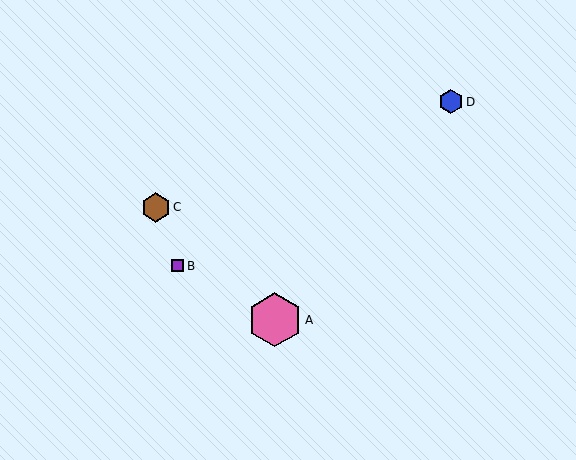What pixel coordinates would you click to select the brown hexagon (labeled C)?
Click at (156, 207) to select the brown hexagon C.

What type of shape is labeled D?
Shape D is a blue hexagon.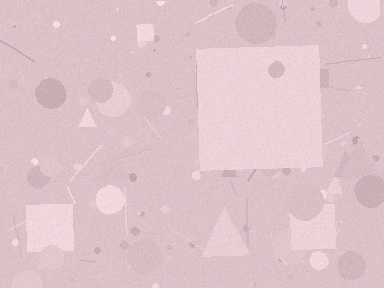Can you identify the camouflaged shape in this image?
The camouflaged shape is a square.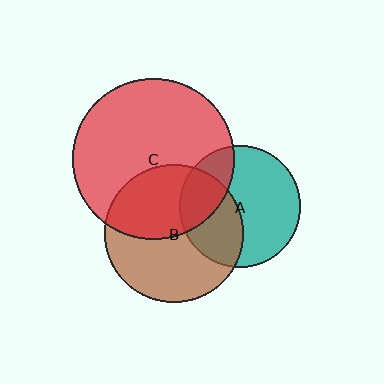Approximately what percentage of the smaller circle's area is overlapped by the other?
Approximately 45%.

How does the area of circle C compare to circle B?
Approximately 1.4 times.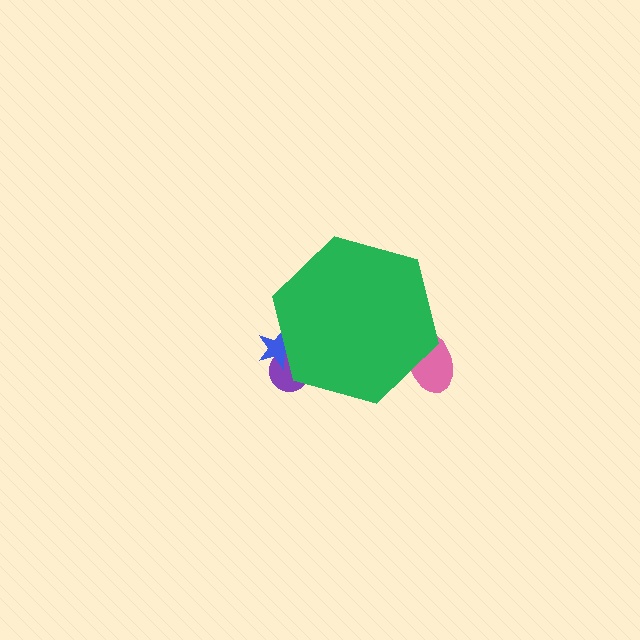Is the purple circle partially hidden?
Yes, the purple circle is partially hidden behind the green hexagon.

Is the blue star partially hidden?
Yes, the blue star is partially hidden behind the green hexagon.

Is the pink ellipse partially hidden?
Yes, the pink ellipse is partially hidden behind the green hexagon.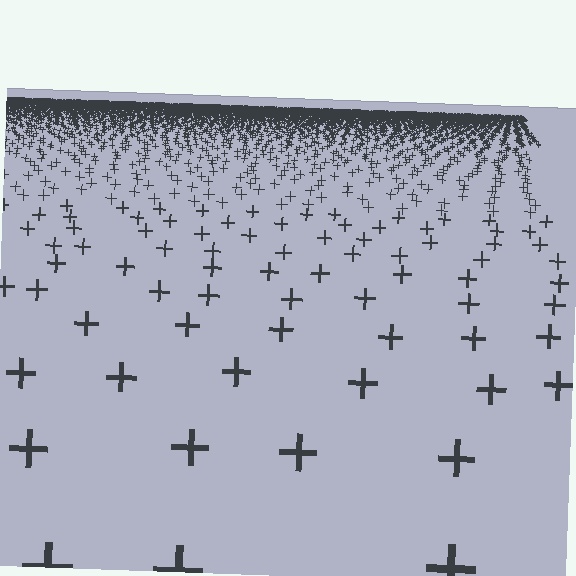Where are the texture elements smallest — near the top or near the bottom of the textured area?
Near the top.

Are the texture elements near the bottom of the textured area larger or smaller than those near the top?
Larger. Near the bottom, elements are closer to the viewer and appear at a bigger on-screen size.